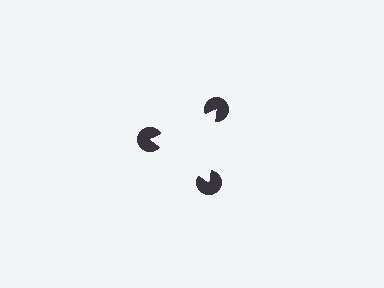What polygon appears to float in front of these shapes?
An illusory triangle — its edges are inferred from the aligned wedge cuts in the pac-man discs, not physically drawn.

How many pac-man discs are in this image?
There are 3 — one at each vertex of the illusory triangle.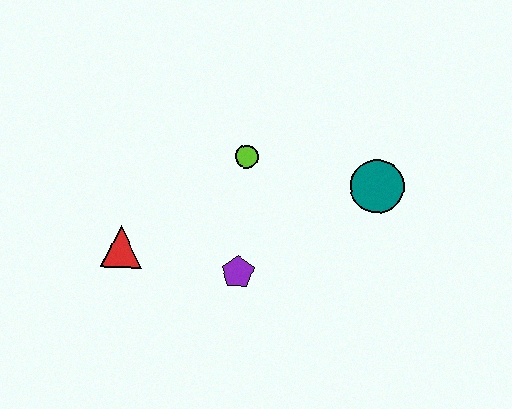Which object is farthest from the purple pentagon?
The teal circle is farthest from the purple pentagon.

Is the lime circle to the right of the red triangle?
Yes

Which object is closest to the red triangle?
The purple pentagon is closest to the red triangle.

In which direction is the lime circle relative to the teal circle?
The lime circle is to the left of the teal circle.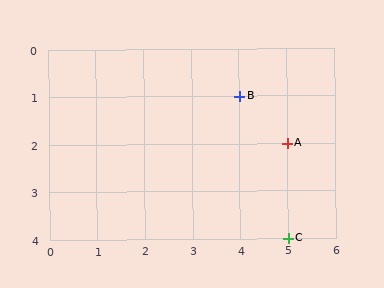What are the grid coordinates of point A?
Point A is at grid coordinates (5, 2).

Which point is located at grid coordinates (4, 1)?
Point B is at (4, 1).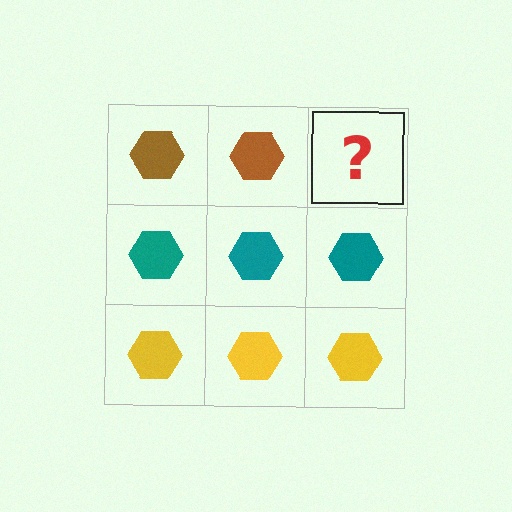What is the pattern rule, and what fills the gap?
The rule is that each row has a consistent color. The gap should be filled with a brown hexagon.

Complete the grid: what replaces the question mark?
The question mark should be replaced with a brown hexagon.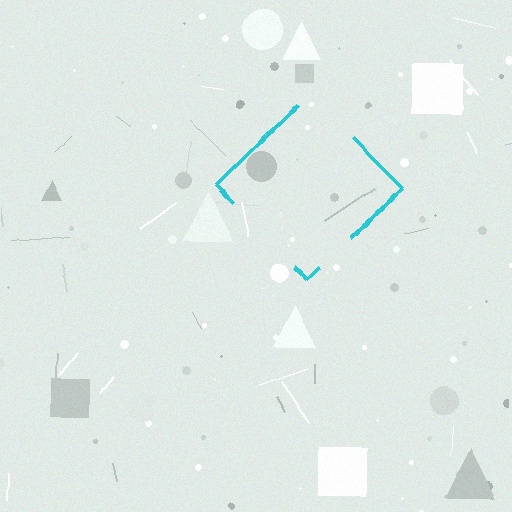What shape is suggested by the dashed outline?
The dashed outline suggests a diamond.